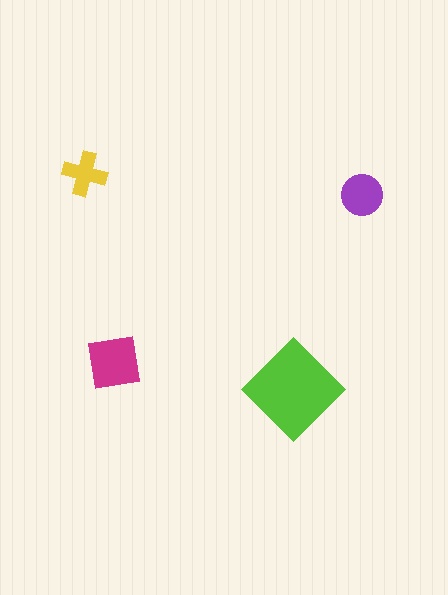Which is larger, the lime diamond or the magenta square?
The lime diamond.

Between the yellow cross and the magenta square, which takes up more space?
The magenta square.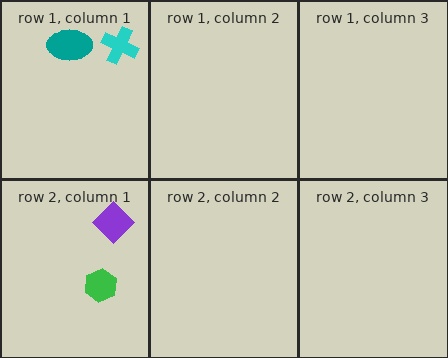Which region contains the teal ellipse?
The row 1, column 1 region.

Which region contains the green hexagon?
The row 2, column 1 region.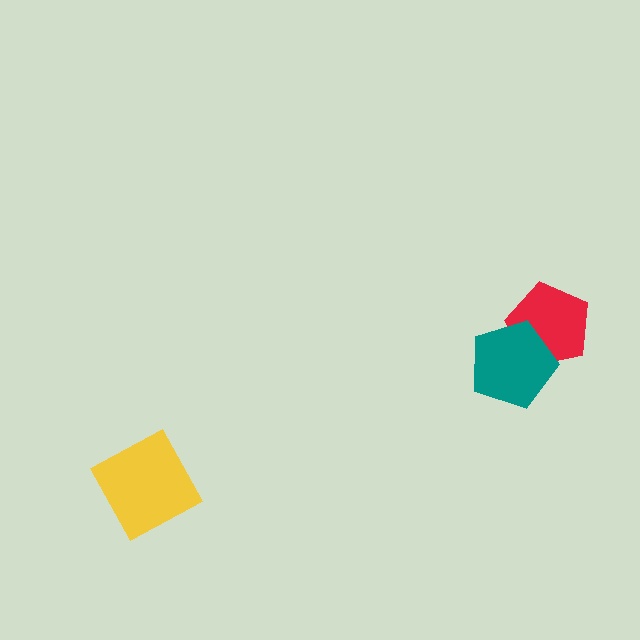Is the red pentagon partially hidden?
Yes, it is partially covered by another shape.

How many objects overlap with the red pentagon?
1 object overlaps with the red pentagon.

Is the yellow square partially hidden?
No, no other shape covers it.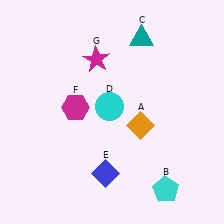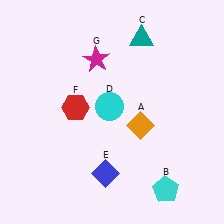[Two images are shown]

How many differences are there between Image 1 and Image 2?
There is 1 difference between the two images.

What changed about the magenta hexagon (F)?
In Image 1, F is magenta. In Image 2, it changed to red.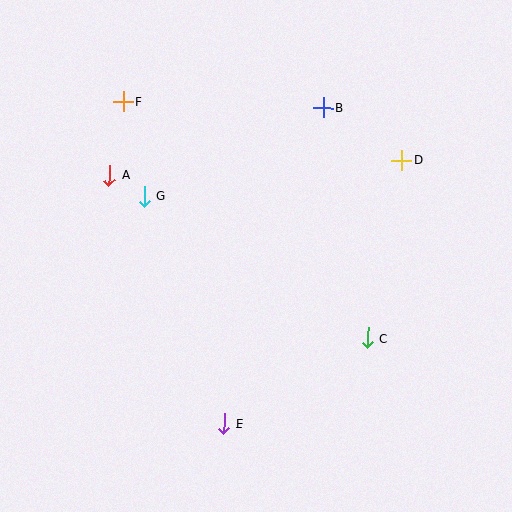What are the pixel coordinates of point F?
Point F is at (124, 101).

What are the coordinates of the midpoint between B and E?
The midpoint between B and E is at (273, 266).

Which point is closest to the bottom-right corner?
Point C is closest to the bottom-right corner.